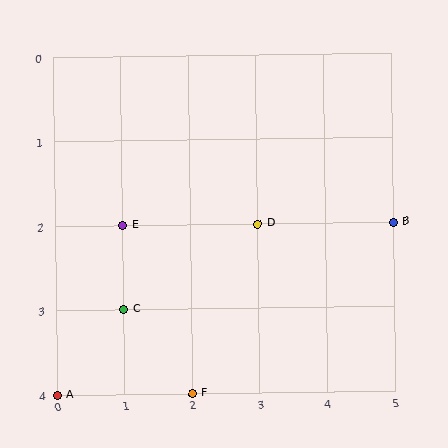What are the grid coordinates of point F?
Point F is at grid coordinates (2, 4).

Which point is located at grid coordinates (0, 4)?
Point A is at (0, 4).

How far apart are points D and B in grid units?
Points D and B are 2 columns apart.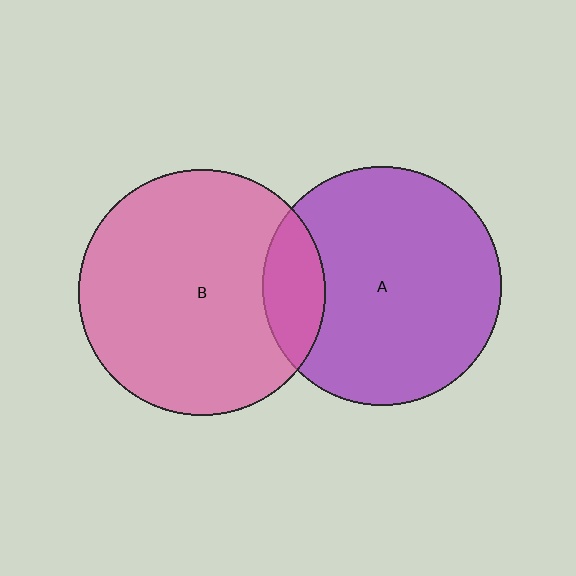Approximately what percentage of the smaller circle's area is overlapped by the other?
Approximately 15%.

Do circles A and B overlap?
Yes.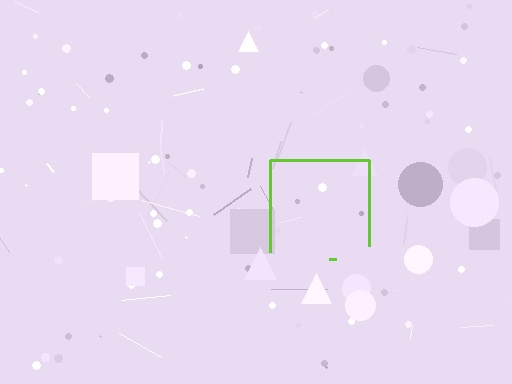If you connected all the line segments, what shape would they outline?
They would outline a square.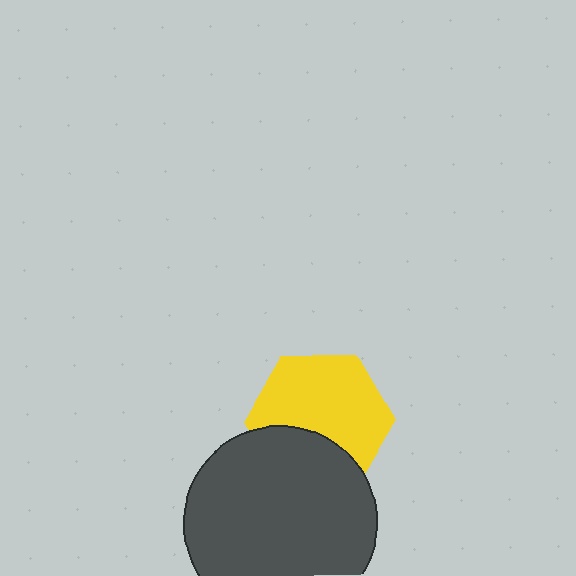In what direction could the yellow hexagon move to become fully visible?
The yellow hexagon could move up. That would shift it out from behind the dark gray circle entirely.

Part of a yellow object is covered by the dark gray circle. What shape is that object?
It is a hexagon.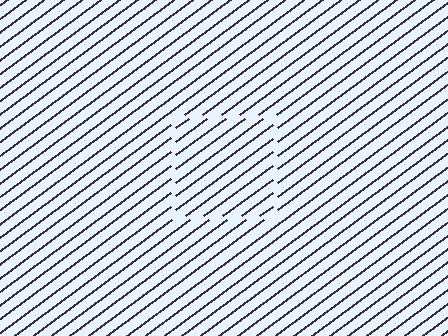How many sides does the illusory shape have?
4 sides — the line-ends trace a square.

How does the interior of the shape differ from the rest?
The interior of the shape contains the same grating, shifted by half a period — the contour is defined by the phase discontinuity where line-ends from the inner and outer gratings abut.